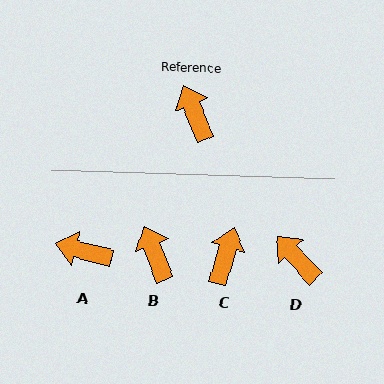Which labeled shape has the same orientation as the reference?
B.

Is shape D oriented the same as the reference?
No, it is off by about 22 degrees.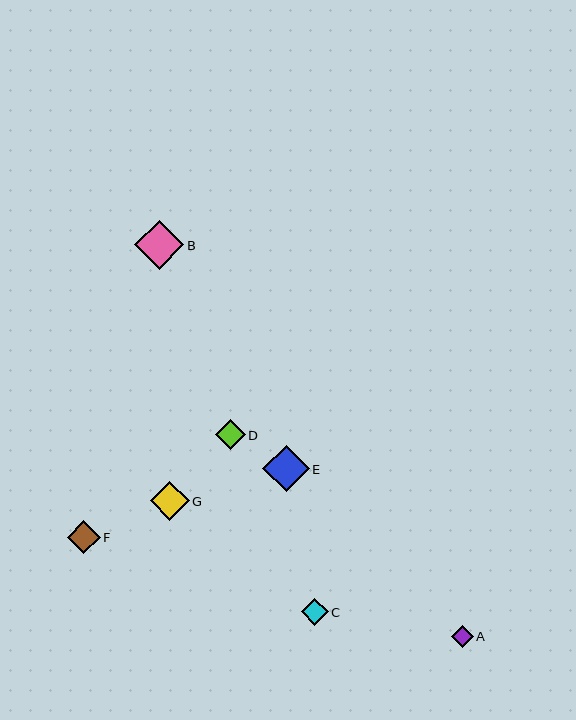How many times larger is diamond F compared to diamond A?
Diamond F is approximately 1.5 times the size of diamond A.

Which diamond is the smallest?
Diamond A is the smallest with a size of approximately 22 pixels.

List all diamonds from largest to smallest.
From largest to smallest: B, E, G, F, D, C, A.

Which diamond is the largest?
Diamond B is the largest with a size of approximately 49 pixels.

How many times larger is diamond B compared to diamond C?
Diamond B is approximately 1.8 times the size of diamond C.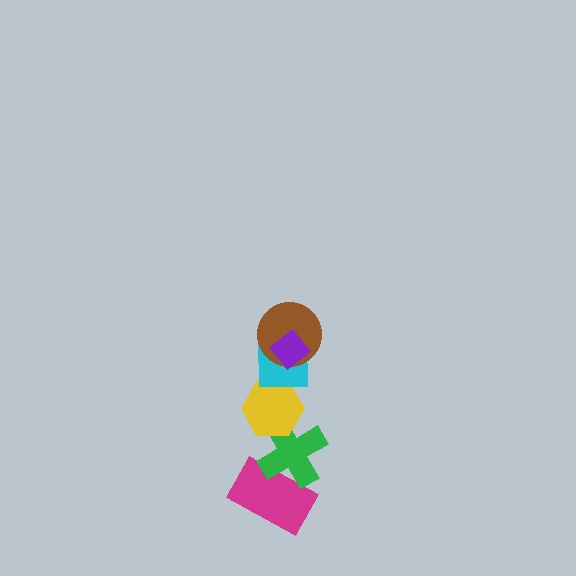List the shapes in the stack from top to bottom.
From top to bottom: the purple diamond, the brown circle, the cyan square, the yellow hexagon, the green cross, the magenta rectangle.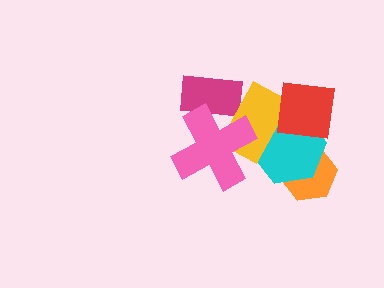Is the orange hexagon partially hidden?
Yes, it is partially covered by another shape.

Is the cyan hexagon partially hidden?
Yes, it is partially covered by another shape.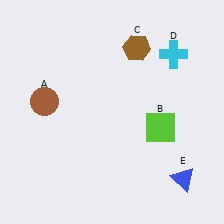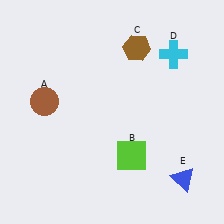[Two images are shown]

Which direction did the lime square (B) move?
The lime square (B) moved left.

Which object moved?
The lime square (B) moved left.